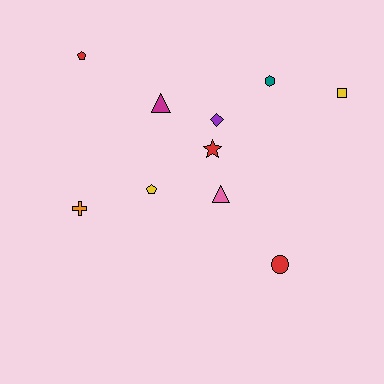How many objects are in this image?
There are 10 objects.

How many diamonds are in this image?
There is 1 diamond.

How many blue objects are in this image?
There are no blue objects.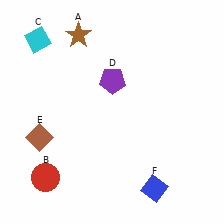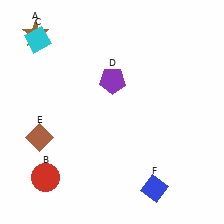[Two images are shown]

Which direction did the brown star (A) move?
The brown star (A) moved left.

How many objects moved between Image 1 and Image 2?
1 object moved between the two images.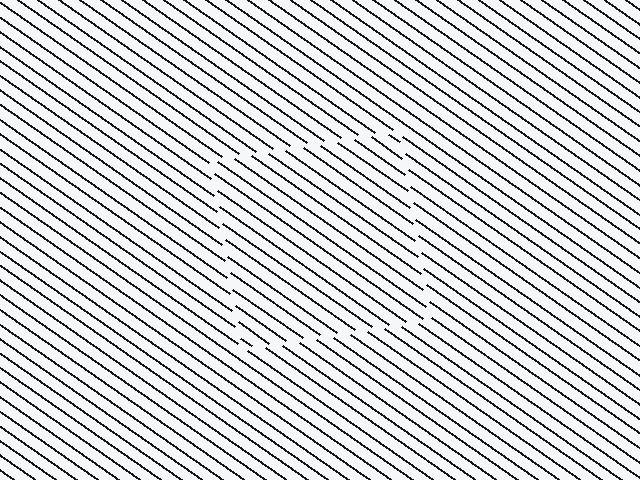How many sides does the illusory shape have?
4 sides — the line-ends trace a square.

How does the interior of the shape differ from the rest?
The interior of the shape contains the same grating, shifted by half a period — the contour is defined by the phase discontinuity where line-ends from the inner and outer gratings abut.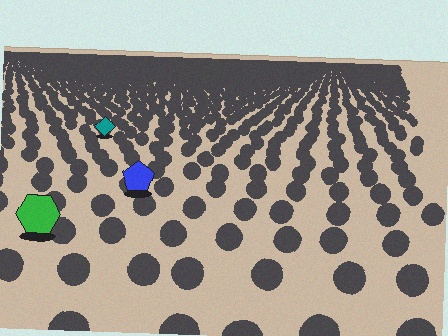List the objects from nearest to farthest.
From nearest to farthest: the green hexagon, the blue pentagon, the teal diamond.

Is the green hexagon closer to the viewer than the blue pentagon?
Yes. The green hexagon is closer — you can tell from the texture gradient: the ground texture is coarser near it.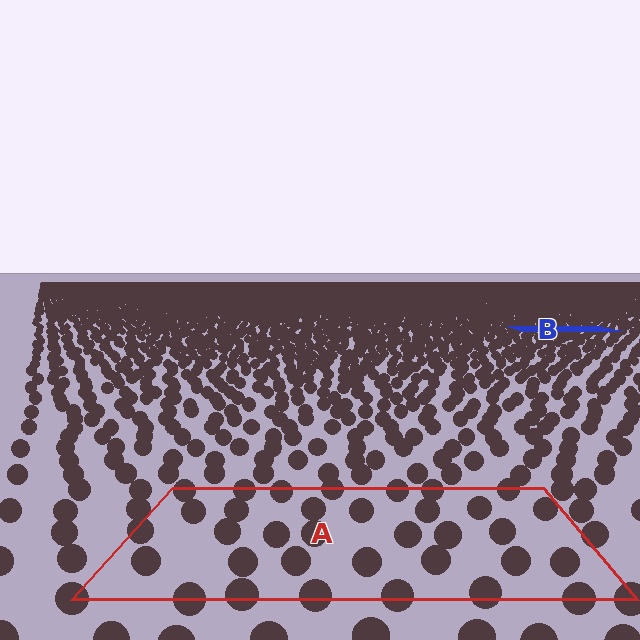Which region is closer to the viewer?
Region A is closer. The texture elements there are larger and more spread out.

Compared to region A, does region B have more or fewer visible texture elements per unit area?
Region B has more texture elements per unit area — they are packed more densely because it is farther away.